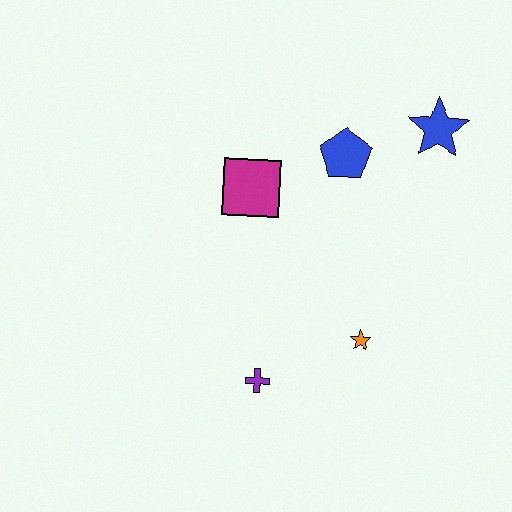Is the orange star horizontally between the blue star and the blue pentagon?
Yes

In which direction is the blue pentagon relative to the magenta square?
The blue pentagon is to the right of the magenta square.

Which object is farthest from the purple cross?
The blue star is farthest from the purple cross.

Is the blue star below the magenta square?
No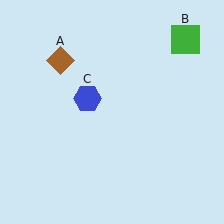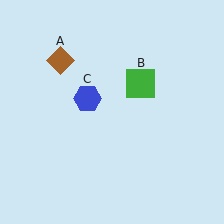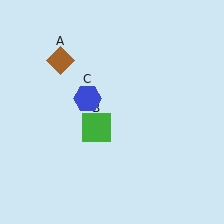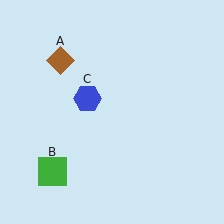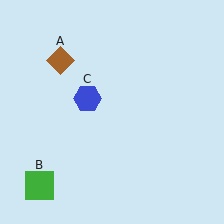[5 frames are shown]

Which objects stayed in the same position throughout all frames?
Brown diamond (object A) and blue hexagon (object C) remained stationary.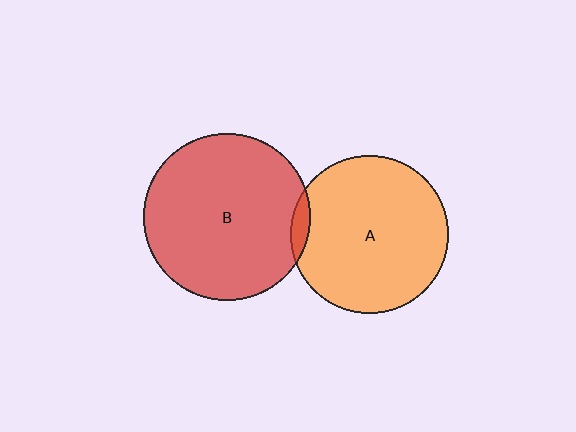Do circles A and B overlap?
Yes.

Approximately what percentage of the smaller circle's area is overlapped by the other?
Approximately 5%.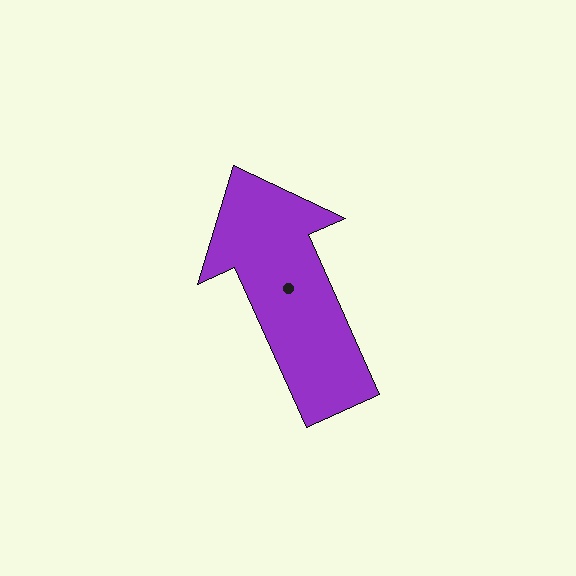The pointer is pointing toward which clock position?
Roughly 11 o'clock.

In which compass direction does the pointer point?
Northwest.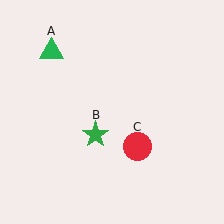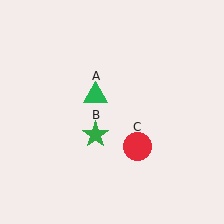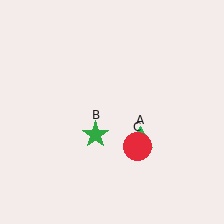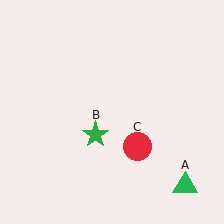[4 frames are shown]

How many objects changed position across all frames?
1 object changed position: green triangle (object A).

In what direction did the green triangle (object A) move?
The green triangle (object A) moved down and to the right.